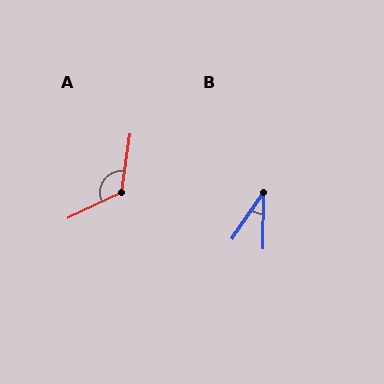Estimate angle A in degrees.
Approximately 123 degrees.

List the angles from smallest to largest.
B (33°), A (123°).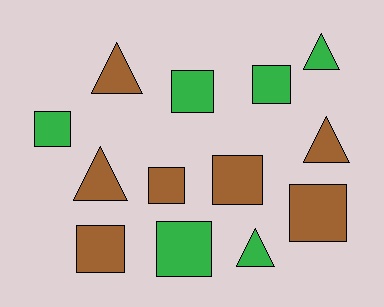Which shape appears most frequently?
Square, with 8 objects.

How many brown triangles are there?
There are 3 brown triangles.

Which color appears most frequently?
Brown, with 7 objects.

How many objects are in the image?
There are 13 objects.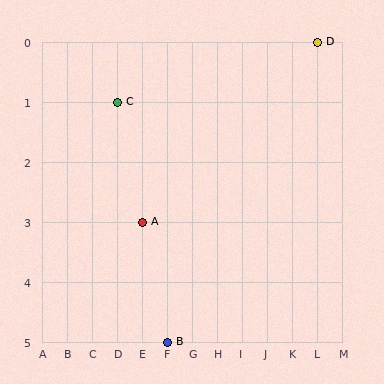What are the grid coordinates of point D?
Point D is at grid coordinates (L, 0).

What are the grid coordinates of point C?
Point C is at grid coordinates (D, 1).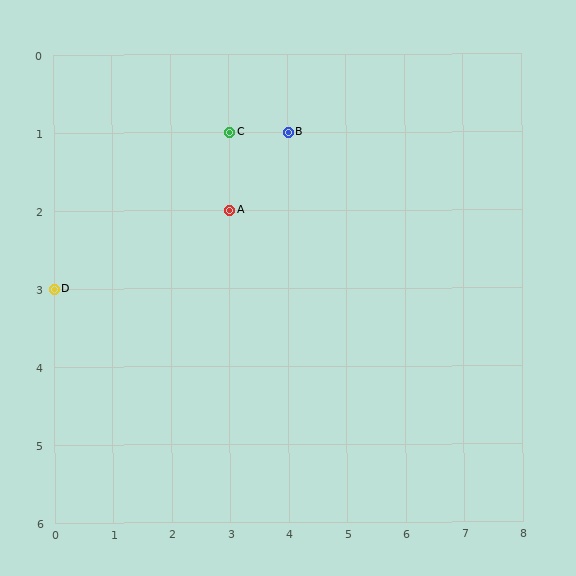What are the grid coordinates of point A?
Point A is at grid coordinates (3, 2).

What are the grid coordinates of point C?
Point C is at grid coordinates (3, 1).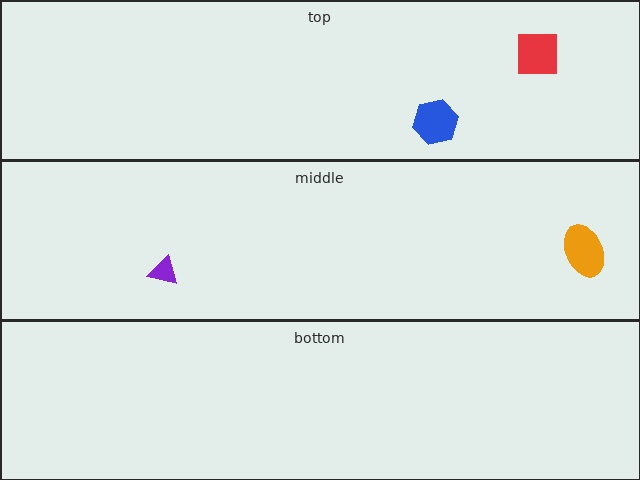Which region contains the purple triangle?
The middle region.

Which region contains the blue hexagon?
The top region.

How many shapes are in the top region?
2.